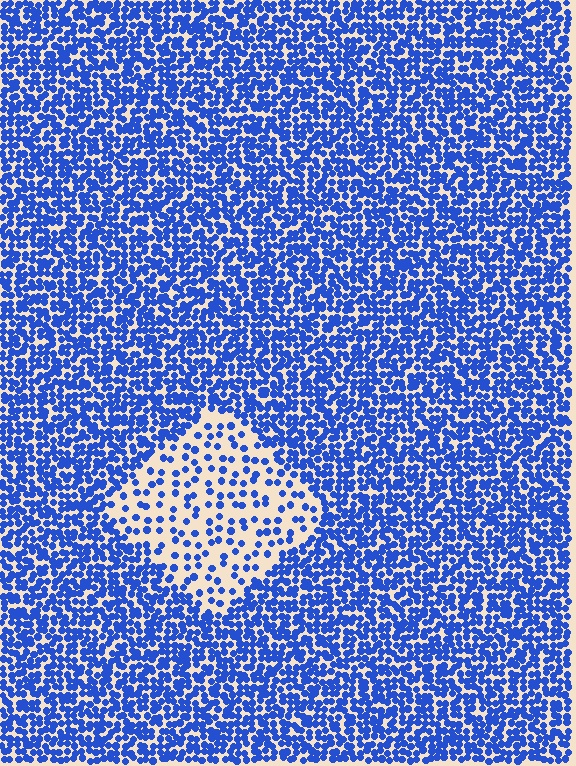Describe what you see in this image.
The image contains small blue elements arranged at two different densities. A diamond-shaped region is visible where the elements are less densely packed than the surrounding area.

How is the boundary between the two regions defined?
The boundary is defined by a change in element density (approximately 2.8x ratio). All elements are the same color, size, and shape.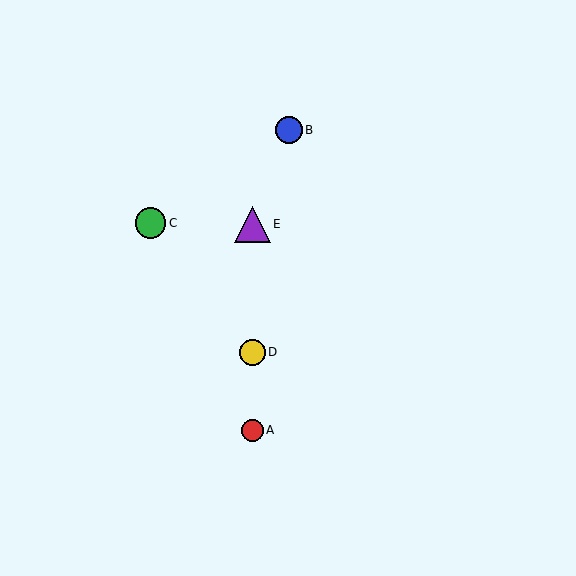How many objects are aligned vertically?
3 objects (A, D, E) are aligned vertically.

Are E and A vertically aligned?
Yes, both are at x≈252.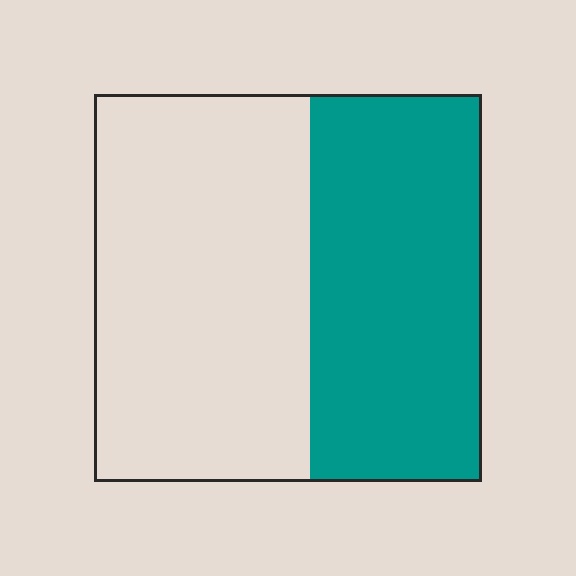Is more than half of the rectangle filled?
No.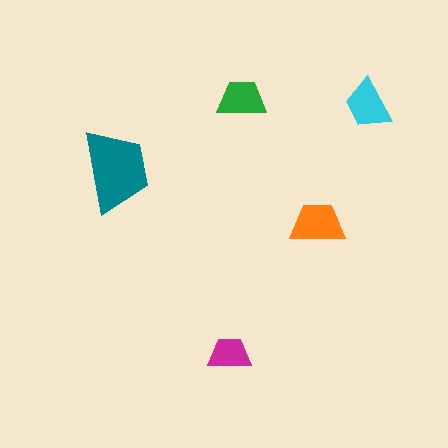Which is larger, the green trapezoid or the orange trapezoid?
The orange one.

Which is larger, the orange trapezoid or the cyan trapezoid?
The orange one.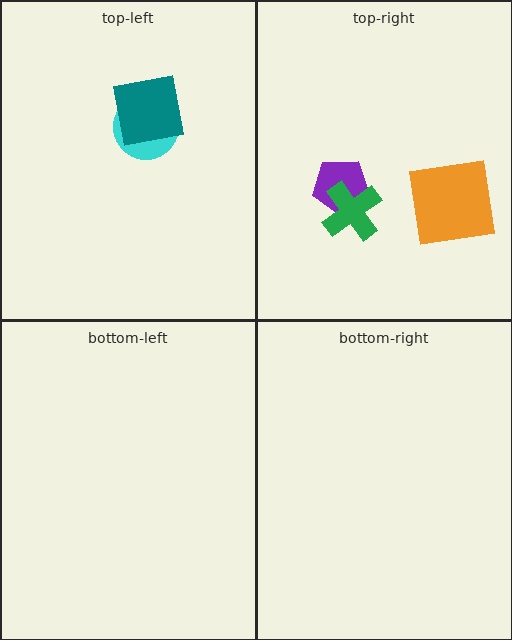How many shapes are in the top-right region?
3.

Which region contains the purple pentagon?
The top-right region.